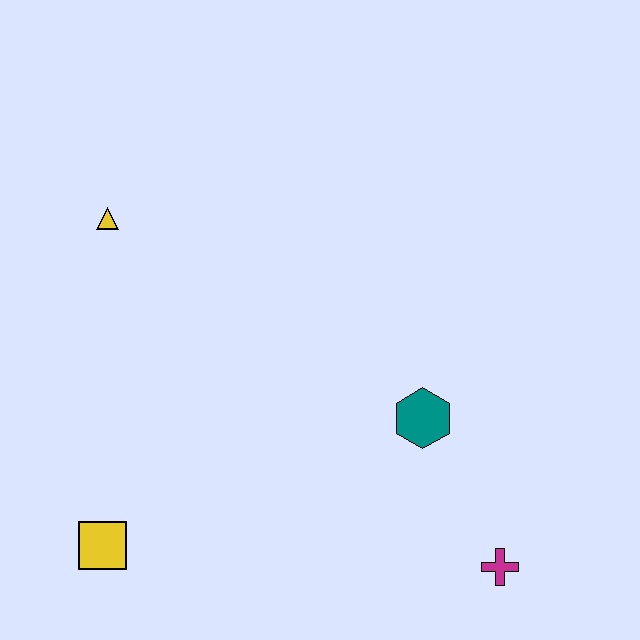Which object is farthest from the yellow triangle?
The magenta cross is farthest from the yellow triangle.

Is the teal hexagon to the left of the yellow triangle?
No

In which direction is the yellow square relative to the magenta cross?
The yellow square is to the left of the magenta cross.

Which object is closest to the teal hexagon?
The magenta cross is closest to the teal hexagon.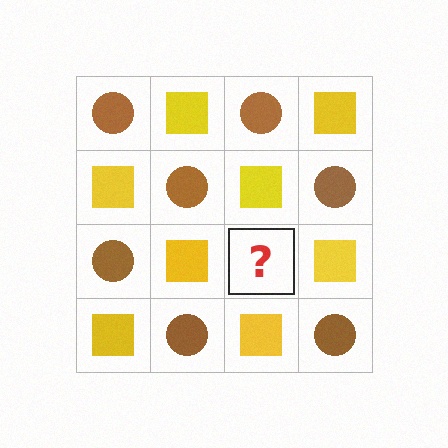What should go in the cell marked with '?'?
The missing cell should contain a brown circle.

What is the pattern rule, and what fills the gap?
The rule is that it alternates brown circle and yellow square in a checkerboard pattern. The gap should be filled with a brown circle.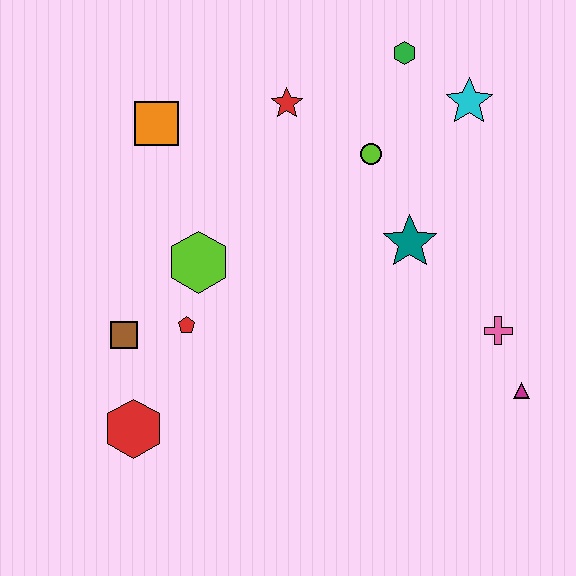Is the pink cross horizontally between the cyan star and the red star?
No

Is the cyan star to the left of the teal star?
No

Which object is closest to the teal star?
The lime circle is closest to the teal star.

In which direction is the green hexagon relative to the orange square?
The green hexagon is to the right of the orange square.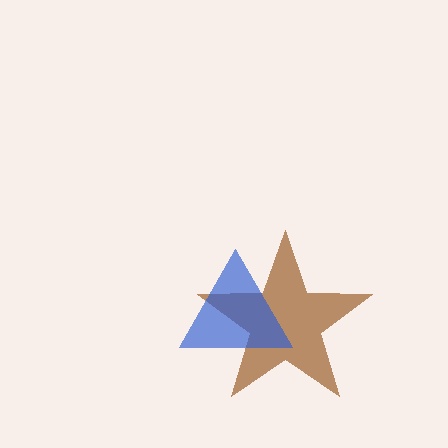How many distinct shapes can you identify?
There are 2 distinct shapes: a brown star, a blue triangle.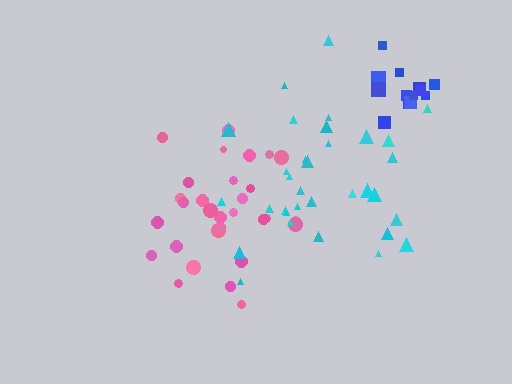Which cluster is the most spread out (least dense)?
Cyan.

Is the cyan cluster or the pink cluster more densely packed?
Pink.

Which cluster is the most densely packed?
Blue.